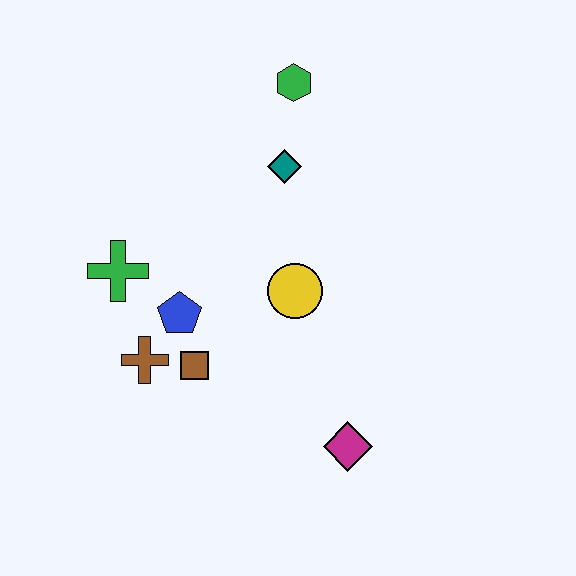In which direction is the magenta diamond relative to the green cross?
The magenta diamond is to the right of the green cross.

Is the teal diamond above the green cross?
Yes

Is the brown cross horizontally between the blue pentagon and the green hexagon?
No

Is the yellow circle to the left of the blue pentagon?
No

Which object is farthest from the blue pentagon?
The green hexagon is farthest from the blue pentagon.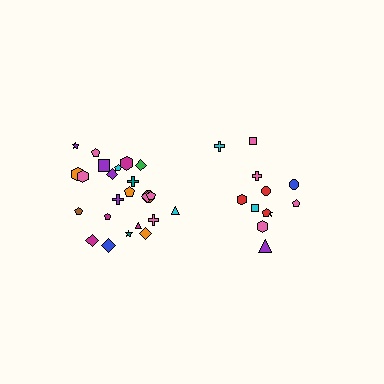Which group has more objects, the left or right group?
The left group.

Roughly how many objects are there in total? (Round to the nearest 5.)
Roughly 35 objects in total.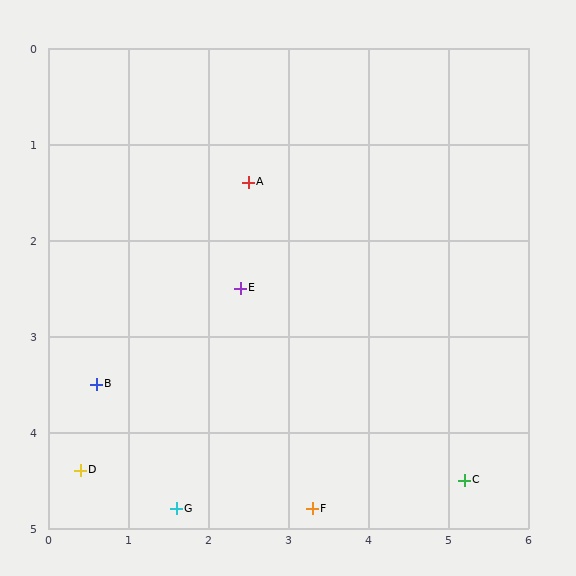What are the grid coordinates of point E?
Point E is at approximately (2.4, 2.5).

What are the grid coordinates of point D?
Point D is at approximately (0.4, 4.4).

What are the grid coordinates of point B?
Point B is at approximately (0.6, 3.5).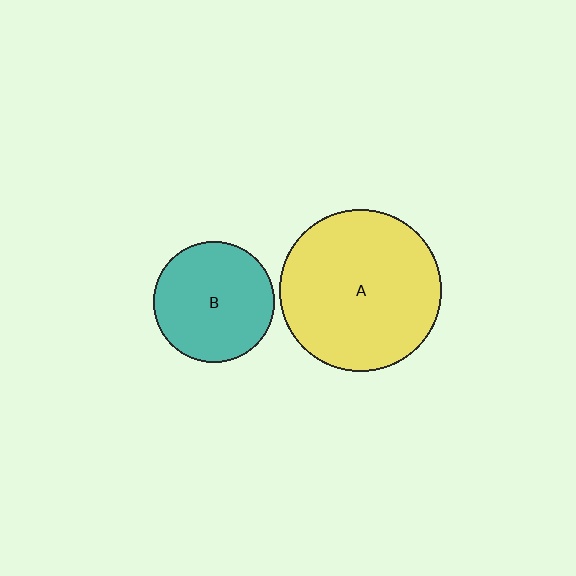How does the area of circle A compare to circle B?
Approximately 1.8 times.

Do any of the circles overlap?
No, none of the circles overlap.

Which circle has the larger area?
Circle A (yellow).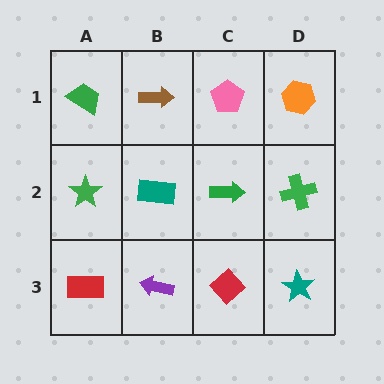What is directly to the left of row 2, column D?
A green arrow.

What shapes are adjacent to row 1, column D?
A green cross (row 2, column D), a pink pentagon (row 1, column C).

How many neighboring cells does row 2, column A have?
3.